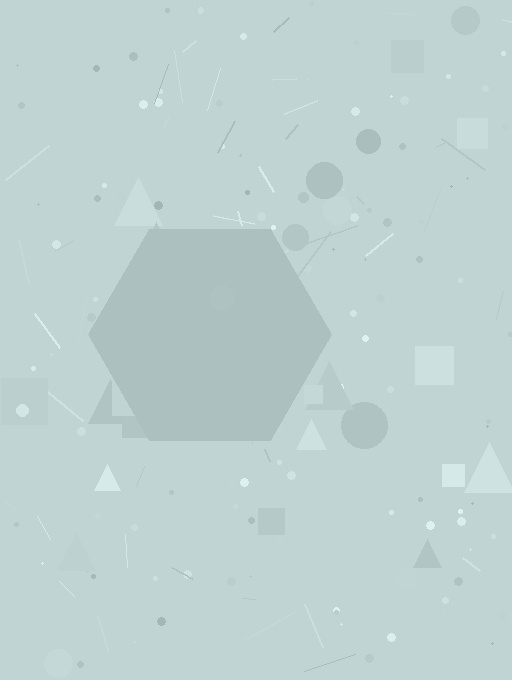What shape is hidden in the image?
A hexagon is hidden in the image.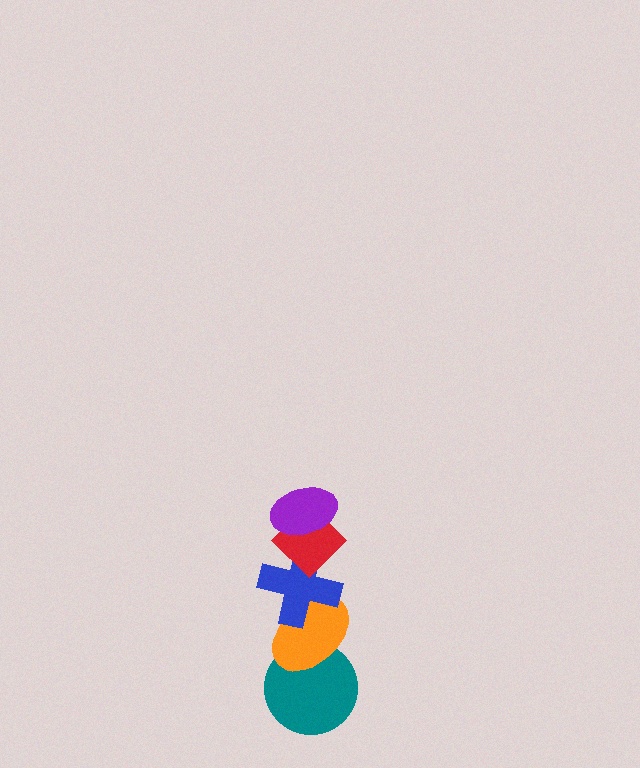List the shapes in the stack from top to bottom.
From top to bottom: the purple ellipse, the red diamond, the blue cross, the orange ellipse, the teal circle.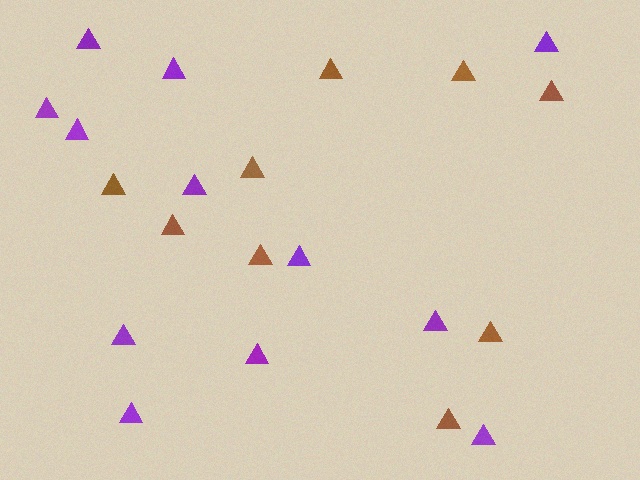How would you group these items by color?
There are 2 groups: one group of purple triangles (12) and one group of brown triangles (9).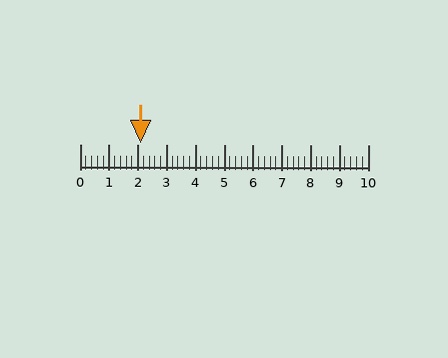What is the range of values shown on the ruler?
The ruler shows values from 0 to 10.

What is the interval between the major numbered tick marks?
The major tick marks are spaced 1 units apart.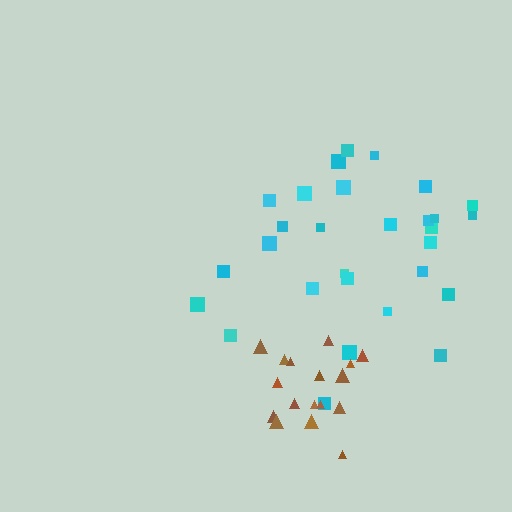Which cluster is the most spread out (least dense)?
Cyan.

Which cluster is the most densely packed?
Brown.